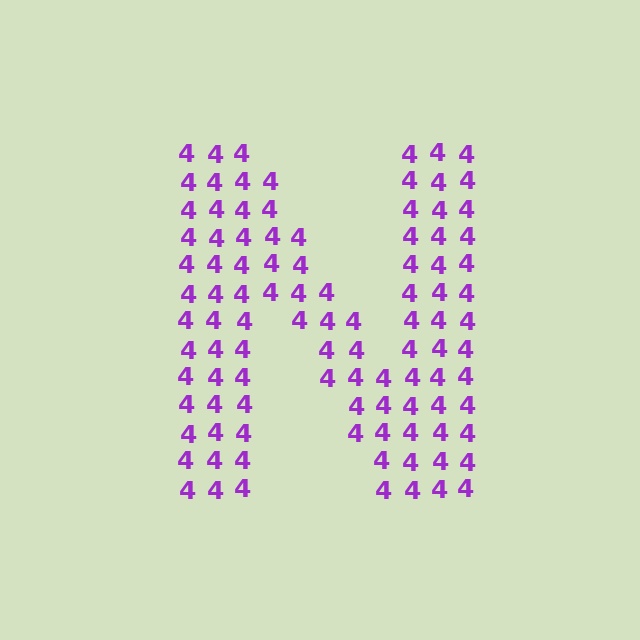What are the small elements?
The small elements are digit 4's.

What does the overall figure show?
The overall figure shows the letter N.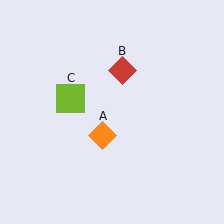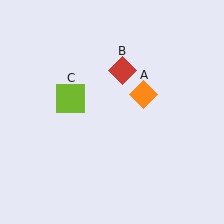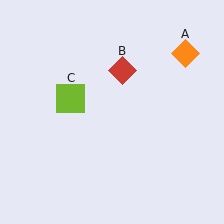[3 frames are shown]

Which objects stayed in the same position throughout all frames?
Red diamond (object B) and lime square (object C) remained stationary.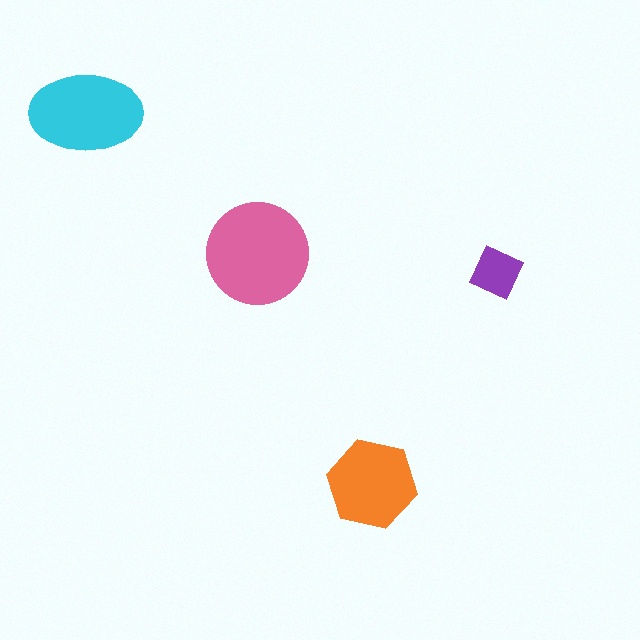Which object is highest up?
The cyan ellipse is topmost.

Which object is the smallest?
The purple square.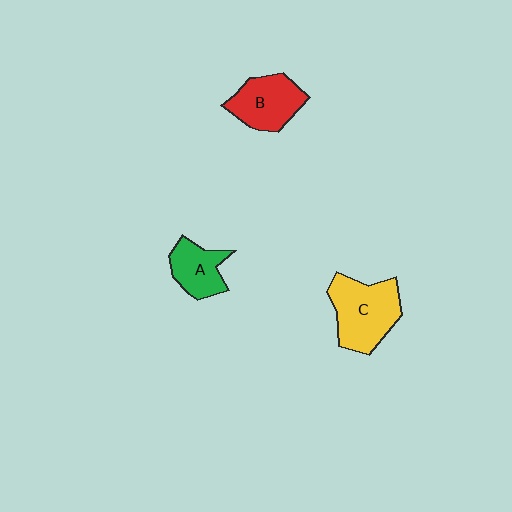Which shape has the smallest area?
Shape A (green).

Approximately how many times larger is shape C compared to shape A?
Approximately 1.6 times.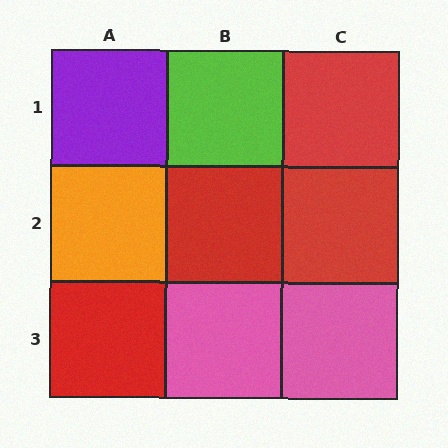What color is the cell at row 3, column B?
Pink.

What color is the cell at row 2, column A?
Orange.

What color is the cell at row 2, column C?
Red.